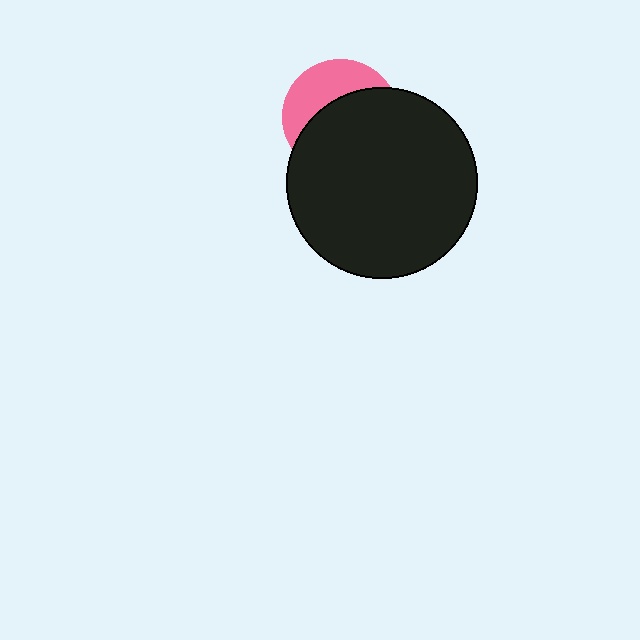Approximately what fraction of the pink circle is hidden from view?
Roughly 63% of the pink circle is hidden behind the black circle.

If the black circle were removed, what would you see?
You would see the complete pink circle.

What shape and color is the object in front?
The object in front is a black circle.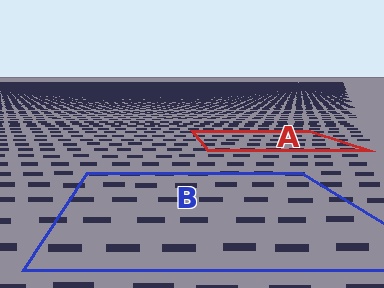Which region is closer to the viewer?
Region B is closer. The texture elements there are larger and more spread out.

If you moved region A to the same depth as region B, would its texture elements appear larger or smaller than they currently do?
They would appear larger. At a closer depth, the same texture elements are projected at a bigger on-screen size.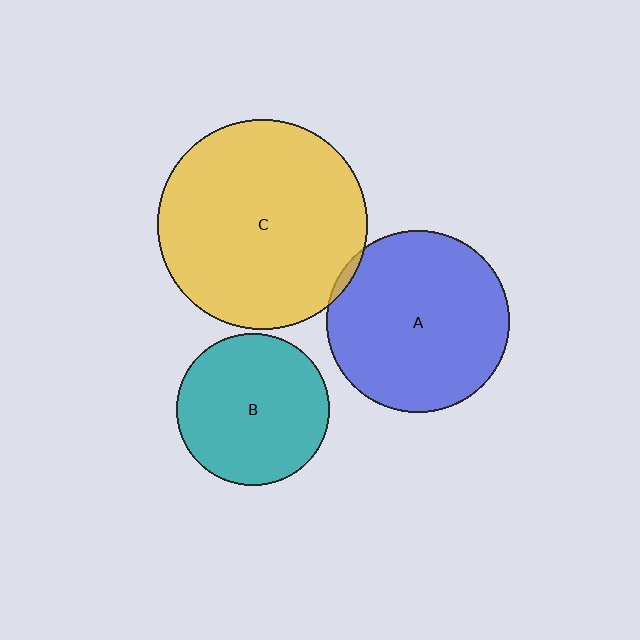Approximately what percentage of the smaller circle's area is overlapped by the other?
Approximately 5%.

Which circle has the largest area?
Circle C (yellow).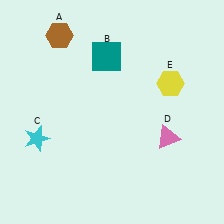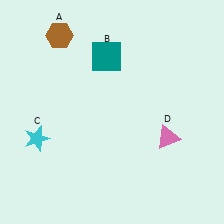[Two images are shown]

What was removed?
The yellow hexagon (E) was removed in Image 2.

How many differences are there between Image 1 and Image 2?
There is 1 difference between the two images.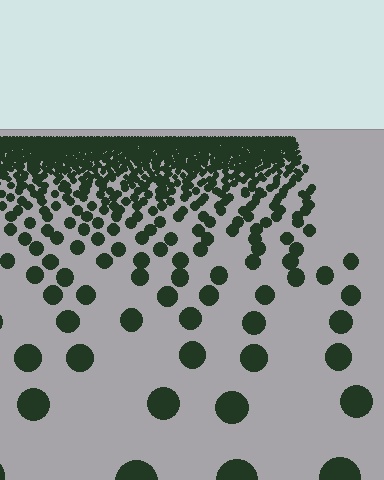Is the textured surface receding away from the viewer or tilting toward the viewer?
The surface is receding away from the viewer. Texture elements get smaller and denser toward the top.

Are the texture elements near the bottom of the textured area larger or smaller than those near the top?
Larger. Near the bottom, elements are closer to the viewer and appear at a bigger on-screen size.